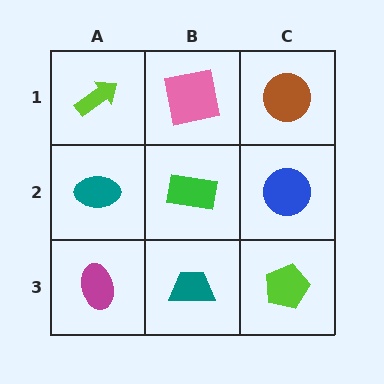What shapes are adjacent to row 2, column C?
A brown circle (row 1, column C), a lime pentagon (row 3, column C), a green rectangle (row 2, column B).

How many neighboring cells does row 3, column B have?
3.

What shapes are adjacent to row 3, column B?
A green rectangle (row 2, column B), a magenta ellipse (row 3, column A), a lime pentagon (row 3, column C).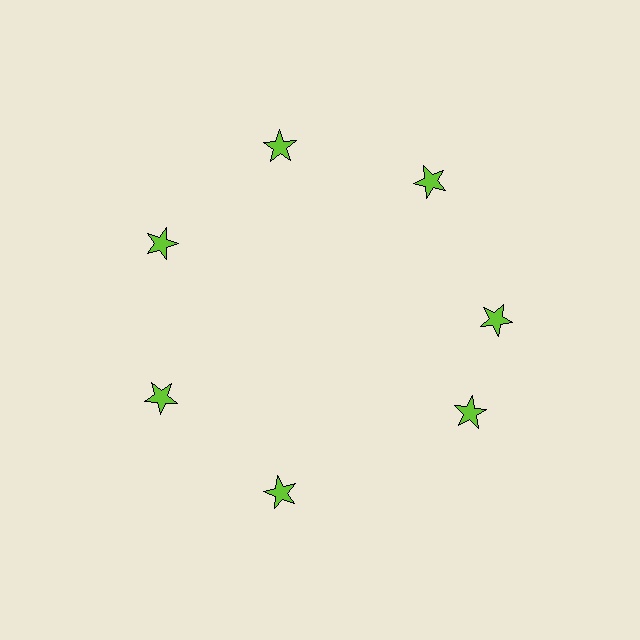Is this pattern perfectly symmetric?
No. The 7 lime stars are arranged in a ring, but one element near the 5 o'clock position is rotated out of alignment along the ring, breaking the 7-fold rotational symmetry.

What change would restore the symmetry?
The symmetry would be restored by rotating it back into even spacing with its neighbors so that all 7 stars sit at equal angles and equal distance from the center.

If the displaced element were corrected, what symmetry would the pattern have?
It would have 7-fold rotational symmetry — the pattern would map onto itself every 51 degrees.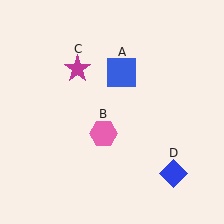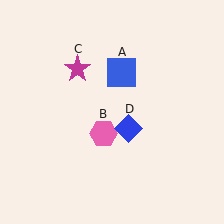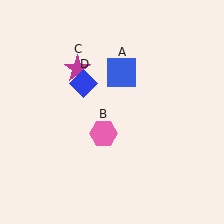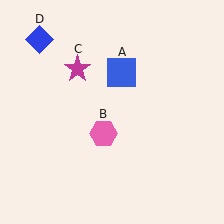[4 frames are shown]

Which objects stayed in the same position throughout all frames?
Blue square (object A) and pink hexagon (object B) and magenta star (object C) remained stationary.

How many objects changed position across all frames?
1 object changed position: blue diamond (object D).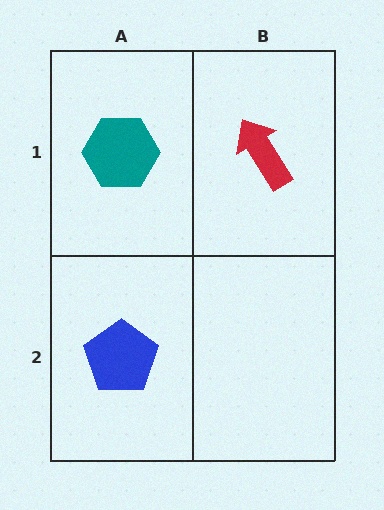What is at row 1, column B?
A red arrow.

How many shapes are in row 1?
2 shapes.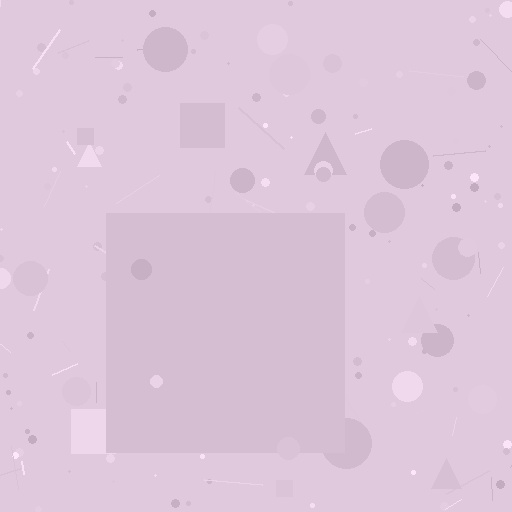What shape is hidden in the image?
A square is hidden in the image.